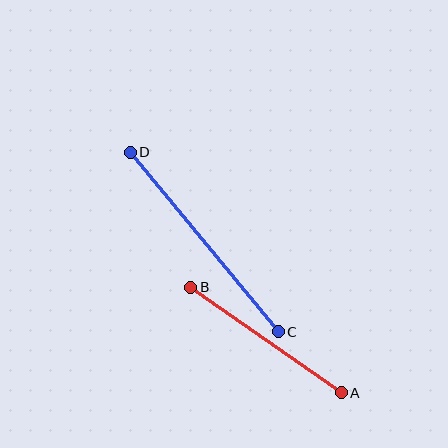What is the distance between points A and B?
The distance is approximately 184 pixels.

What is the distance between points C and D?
The distance is approximately 233 pixels.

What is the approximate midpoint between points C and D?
The midpoint is at approximately (204, 242) pixels.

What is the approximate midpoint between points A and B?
The midpoint is at approximately (266, 340) pixels.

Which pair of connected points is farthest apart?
Points C and D are farthest apart.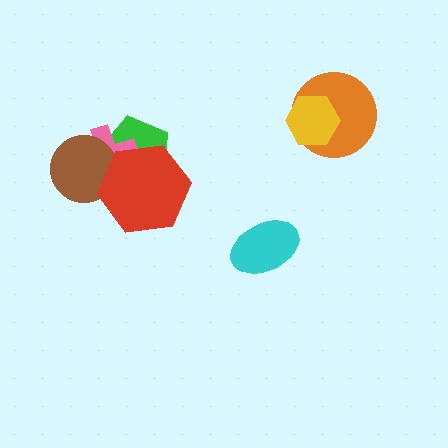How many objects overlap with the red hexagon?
3 objects overlap with the red hexagon.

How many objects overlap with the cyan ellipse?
0 objects overlap with the cyan ellipse.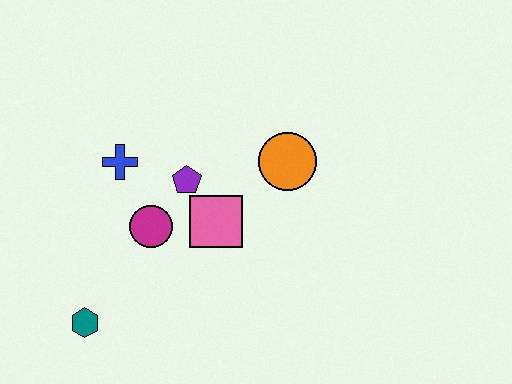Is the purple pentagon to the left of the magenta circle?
No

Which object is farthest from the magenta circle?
The orange circle is farthest from the magenta circle.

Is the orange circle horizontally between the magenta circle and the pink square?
No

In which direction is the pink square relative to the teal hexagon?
The pink square is to the right of the teal hexagon.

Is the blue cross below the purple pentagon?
No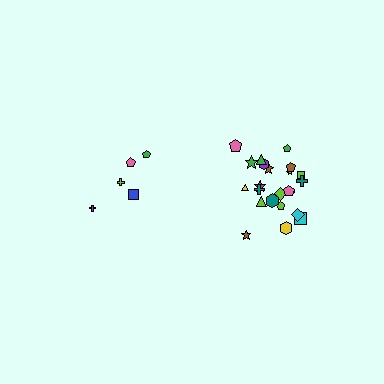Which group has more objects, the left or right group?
The right group.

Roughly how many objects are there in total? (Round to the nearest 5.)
Roughly 30 objects in total.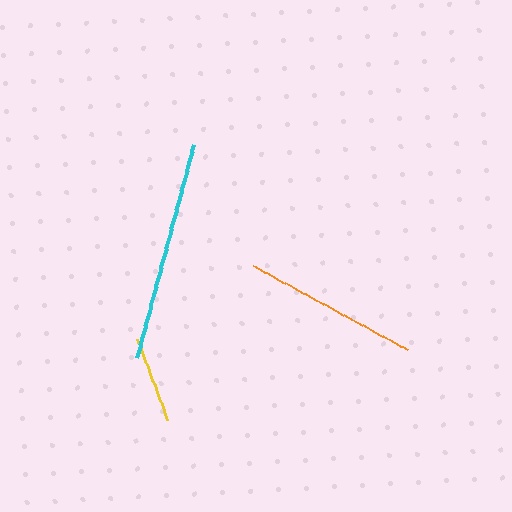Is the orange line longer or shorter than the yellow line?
The orange line is longer than the yellow line.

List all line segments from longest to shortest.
From longest to shortest: cyan, orange, yellow.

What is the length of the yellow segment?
The yellow segment is approximately 85 pixels long.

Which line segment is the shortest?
The yellow line is the shortest at approximately 85 pixels.